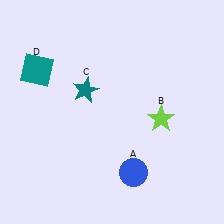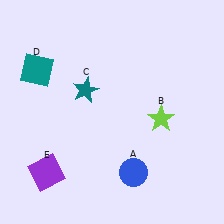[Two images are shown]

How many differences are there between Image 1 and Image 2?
There is 1 difference between the two images.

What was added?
A purple square (E) was added in Image 2.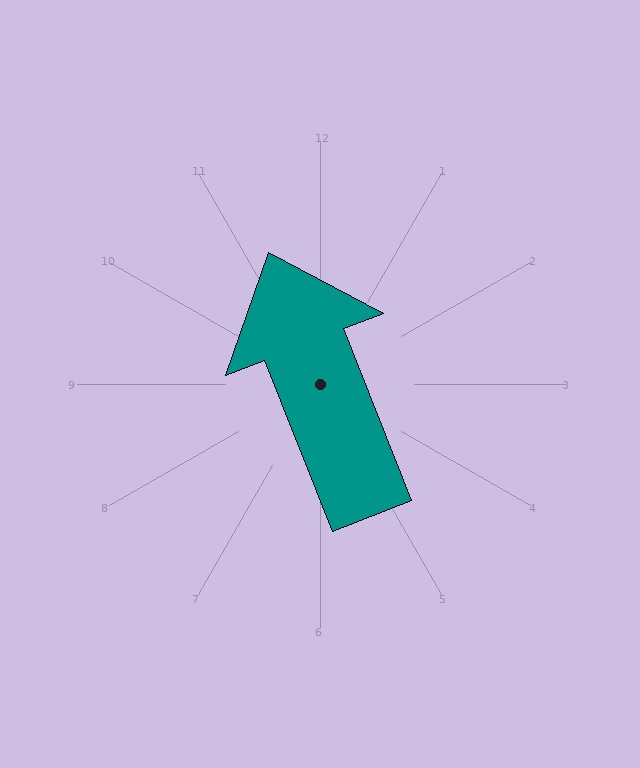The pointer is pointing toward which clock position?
Roughly 11 o'clock.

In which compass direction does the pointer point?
North.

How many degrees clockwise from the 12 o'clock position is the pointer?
Approximately 339 degrees.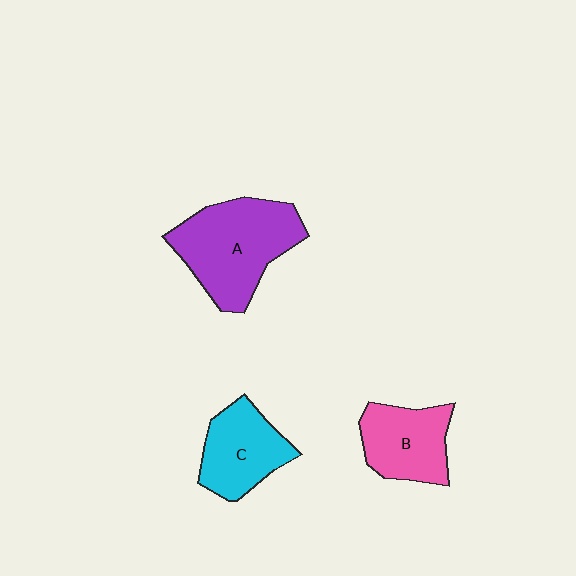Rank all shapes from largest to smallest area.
From largest to smallest: A (purple), C (cyan), B (pink).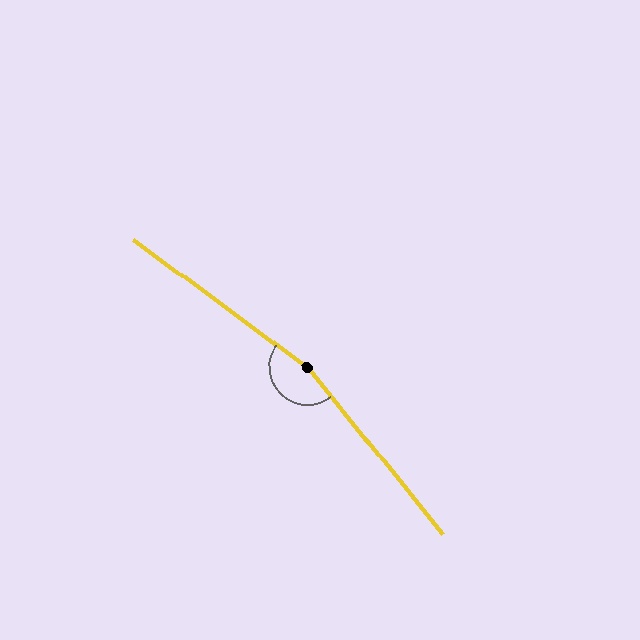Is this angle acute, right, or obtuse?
It is obtuse.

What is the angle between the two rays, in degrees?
Approximately 165 degrees.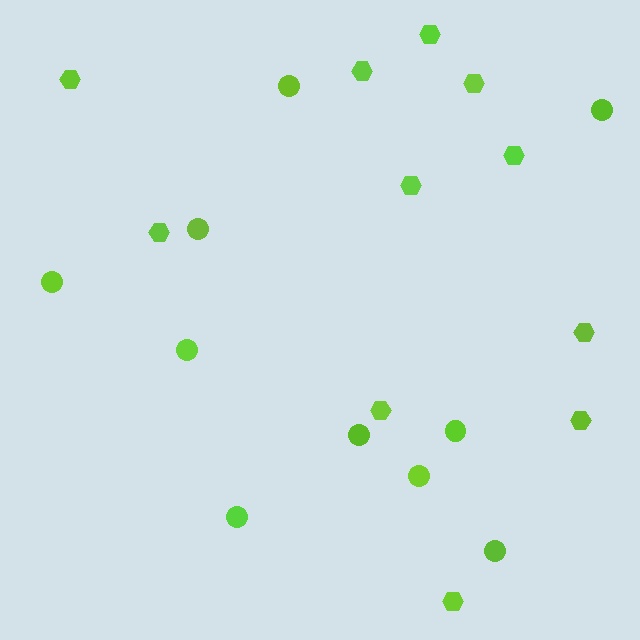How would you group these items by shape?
There are 2 groups: one group of hexagons (11) and one group of circles (10).